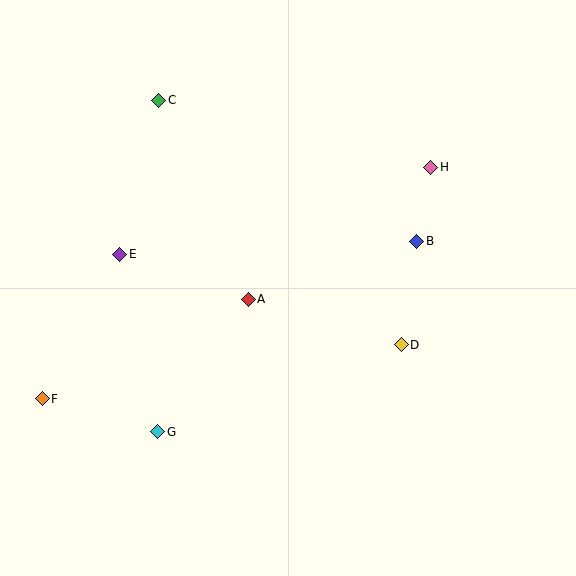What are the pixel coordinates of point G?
Point G is at (158, 432).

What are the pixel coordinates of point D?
Point D is at (401, 345).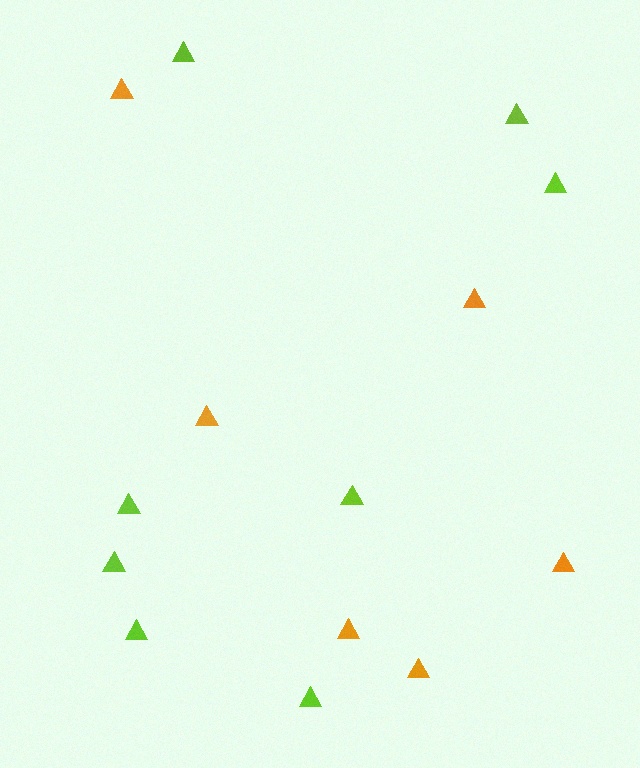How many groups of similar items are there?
There are 2 groups: one group of lime triangles (8) and one group of orange triangles (6).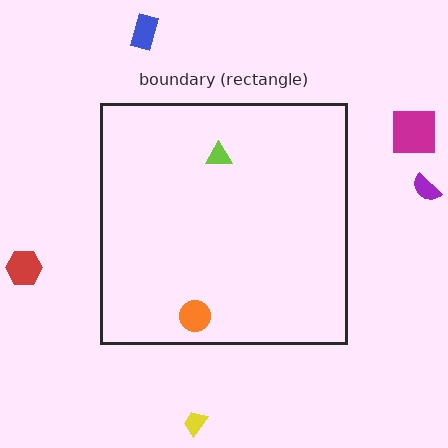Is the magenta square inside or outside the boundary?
Outside.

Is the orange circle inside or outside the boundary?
Inside.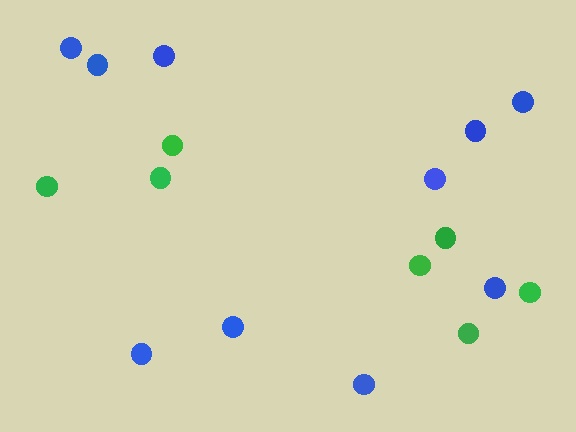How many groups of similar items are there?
There are 2 groups: one group of blue circles (10) and one group of green circles (7).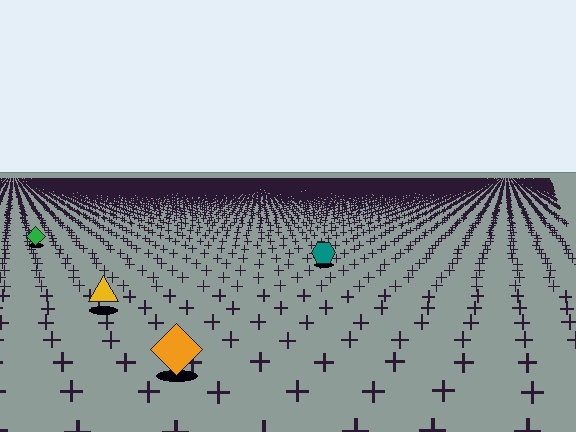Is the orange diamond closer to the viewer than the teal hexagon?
Yes. The orange diamond is closer — you can tell from the texture gradient: the ground texture is coarser near it.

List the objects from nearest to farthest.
From nearest to farthest: the orange diamond, the yellow triangle, the teal hexagon, the green diamond.